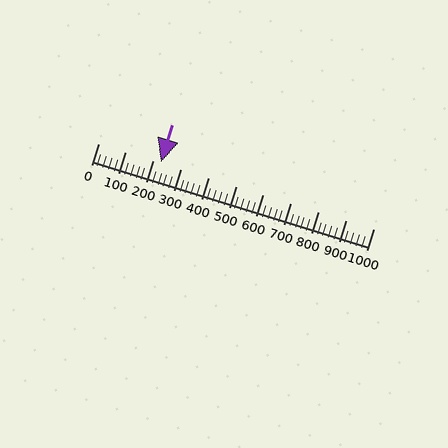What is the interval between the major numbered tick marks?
The major tick marks are spaced 100 units apart.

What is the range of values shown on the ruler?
The ruler shows values from 0 to 1000.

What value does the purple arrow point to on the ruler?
The purple arrow points to approximately 226.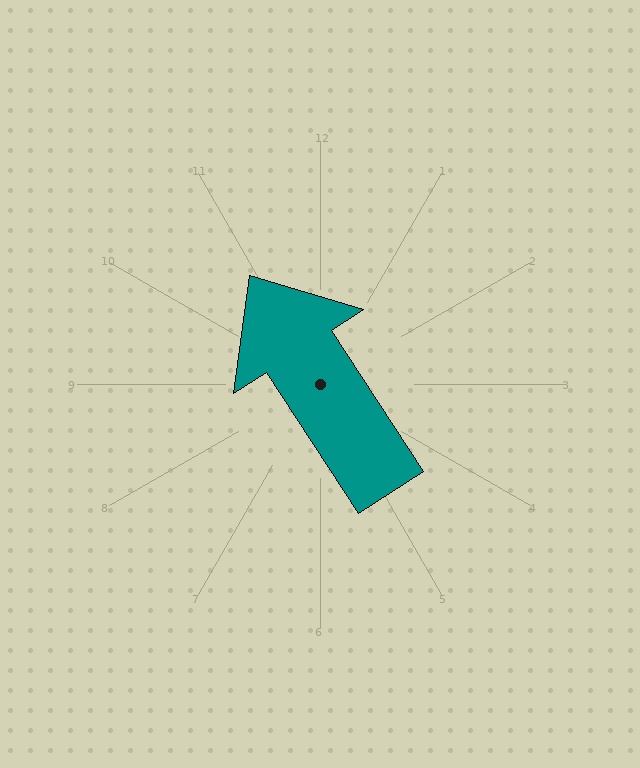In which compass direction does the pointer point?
Northwest.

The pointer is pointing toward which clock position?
Roughly 11 o'clock.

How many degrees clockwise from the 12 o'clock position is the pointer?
Approximately 327 degrees.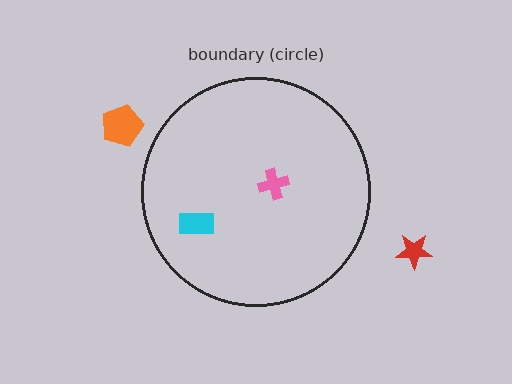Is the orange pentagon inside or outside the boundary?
Outside.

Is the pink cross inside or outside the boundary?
Inside.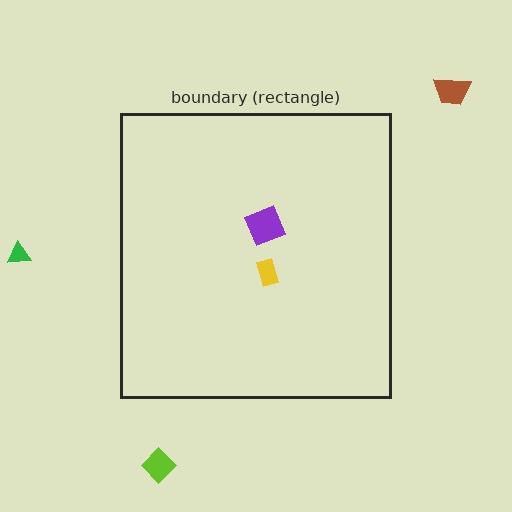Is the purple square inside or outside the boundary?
Inside.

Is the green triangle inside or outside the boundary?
Outside.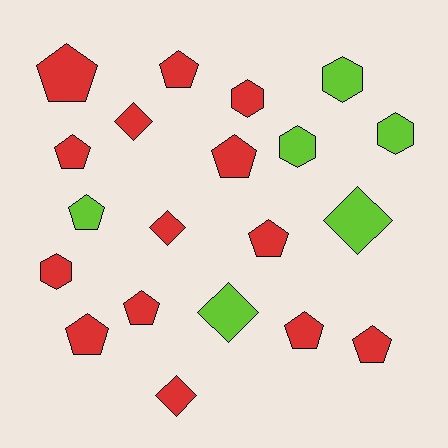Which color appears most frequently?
Red, with 14 objects.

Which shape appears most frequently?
Pentagon, with 10 objects.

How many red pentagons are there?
There are 9 red pentagons.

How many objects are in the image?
There are 20 objects.